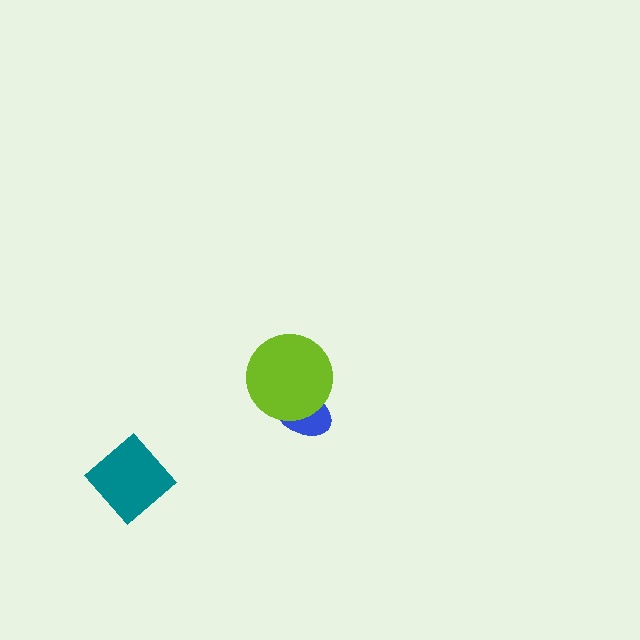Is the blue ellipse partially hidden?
Yes, it is partially covered by another shape.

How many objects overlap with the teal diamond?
0 objects overlap with the teal diamond.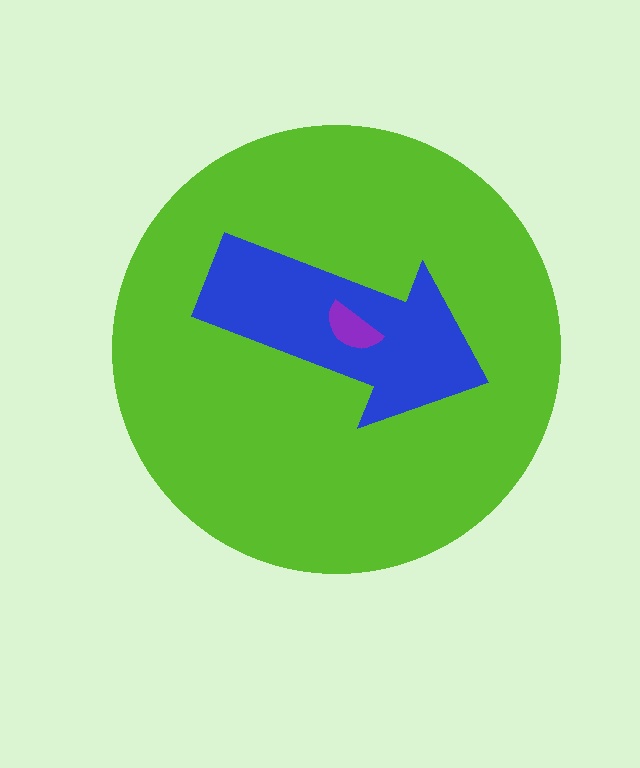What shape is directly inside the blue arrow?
The purple semicircle.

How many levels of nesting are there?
3.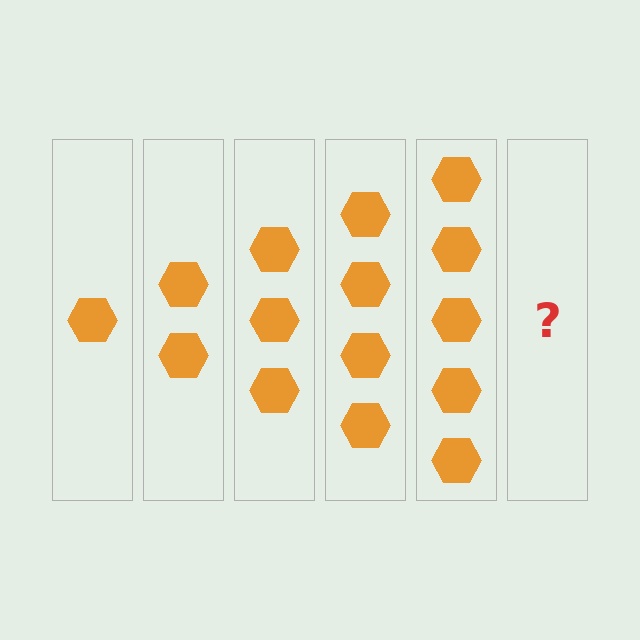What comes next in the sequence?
The next element should be 6 hexagons.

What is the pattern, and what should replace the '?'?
The pattern is that each step adds one more hexagon. The '?' should be 6 hexagons.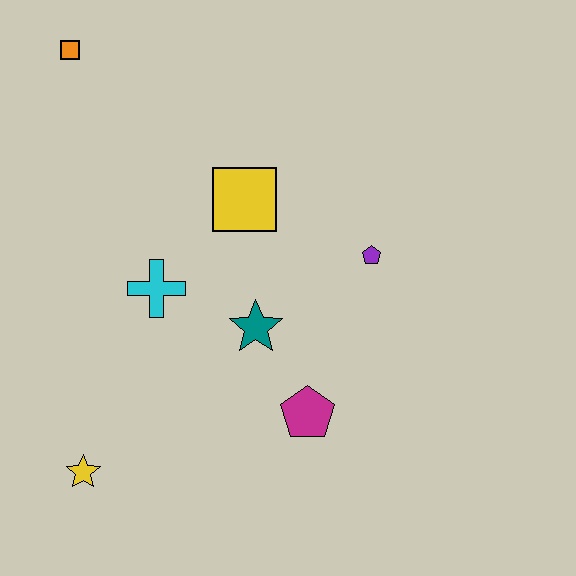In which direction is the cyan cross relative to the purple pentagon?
The cyan cross is to the left of the purple pentagon.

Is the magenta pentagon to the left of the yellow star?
No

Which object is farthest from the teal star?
The orange square is farthest from the teal star.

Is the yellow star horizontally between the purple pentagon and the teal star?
No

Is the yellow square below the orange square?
Yes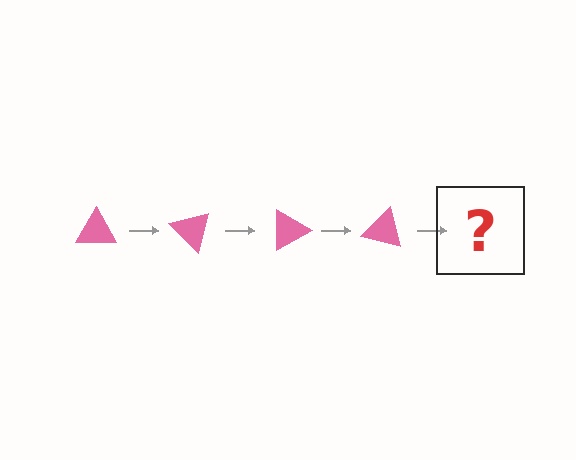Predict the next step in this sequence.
The next step is a pink triangle rotated 180 degrees.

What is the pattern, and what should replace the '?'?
The pattern is that the triangle rotates 45 degrees each step. The '?' should be a pink triangle rotated 180 degrees.